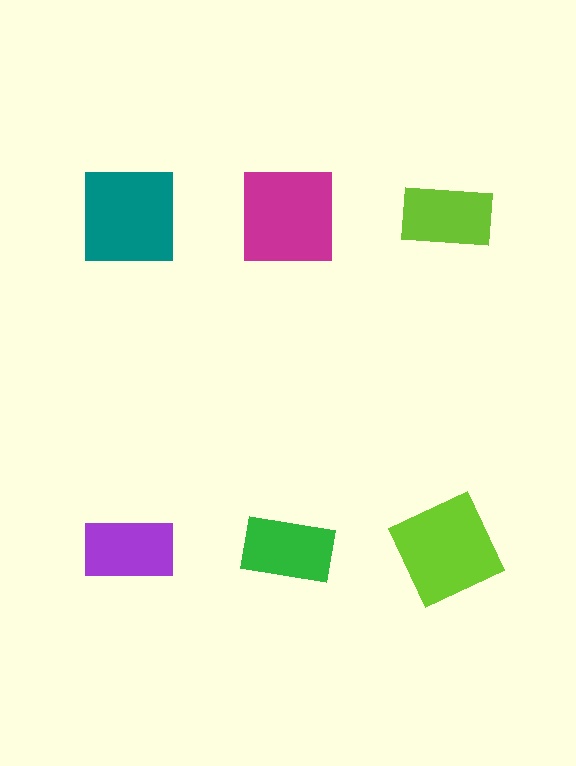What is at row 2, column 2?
A green rectangle.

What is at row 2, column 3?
A lime square.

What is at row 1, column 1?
A teal square.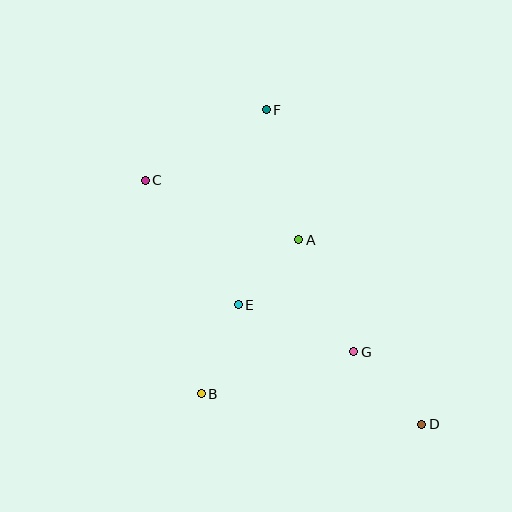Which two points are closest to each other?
Points A and E are closest to each other.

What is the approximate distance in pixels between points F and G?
The distance between F and G is approximately 257 pixels.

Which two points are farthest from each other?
Points C and D are farthest from each other.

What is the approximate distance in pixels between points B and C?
The distance between B and C is approximately 221 pixels.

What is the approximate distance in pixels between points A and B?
The distance between A and B is approximately 182 pixels.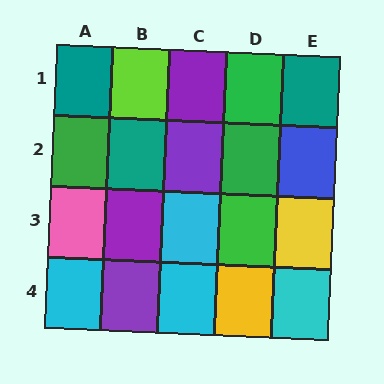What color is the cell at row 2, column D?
Green.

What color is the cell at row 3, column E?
Yellow.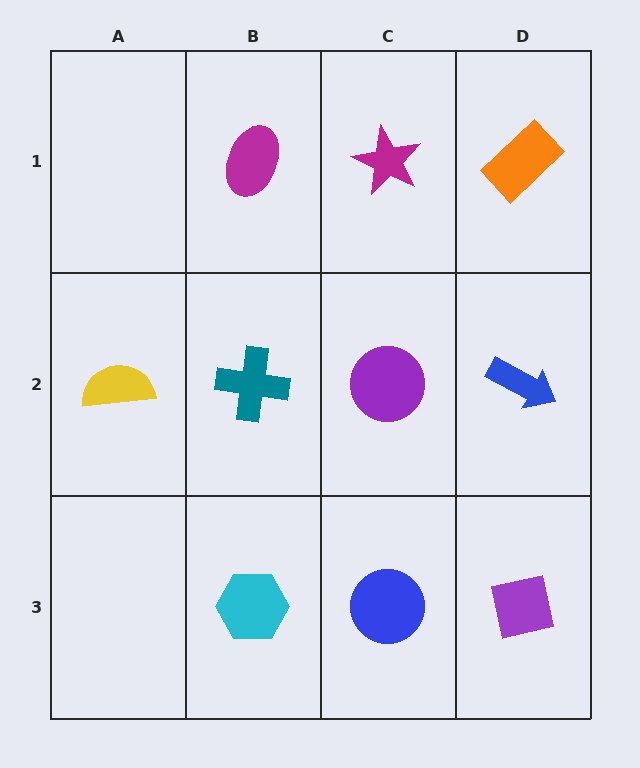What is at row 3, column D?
A purple square.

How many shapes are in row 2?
4 shapes.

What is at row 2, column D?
A blue arrow.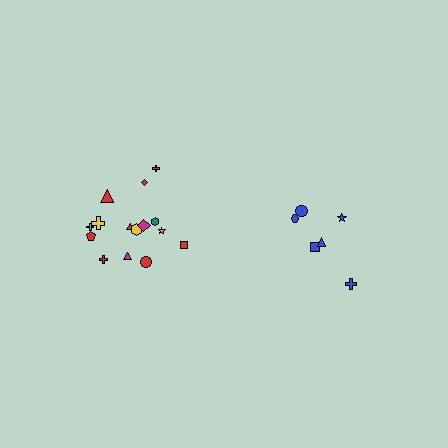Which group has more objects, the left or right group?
The left group.